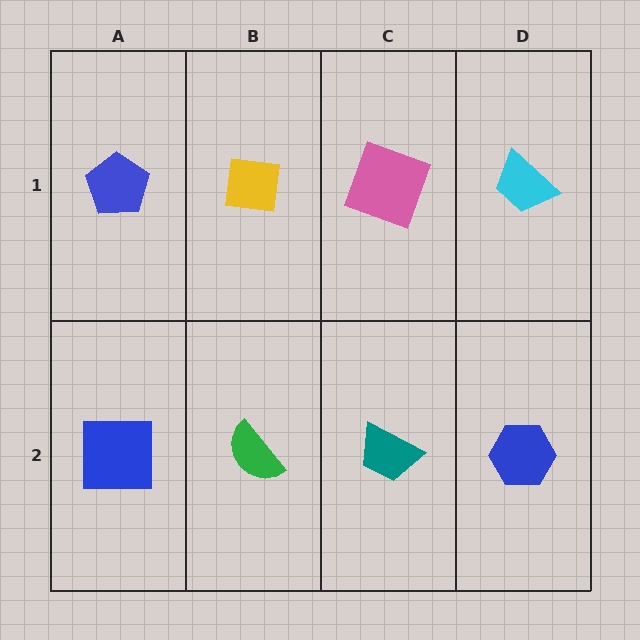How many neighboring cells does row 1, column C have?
3.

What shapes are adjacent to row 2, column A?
A blue pentagon (row 1, column A), a green semicircle (row 2, column B).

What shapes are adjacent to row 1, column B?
A green semicircle (row 2, column B), a blue pentagon (row 1, column A), a pink square (row 1, column C).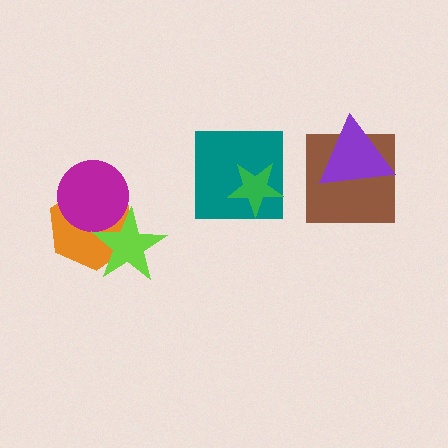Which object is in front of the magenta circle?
The lime star is in front of the magenta circle.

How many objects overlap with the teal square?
1 object overlaps with the teal square.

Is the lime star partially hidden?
No, no other shape covers it.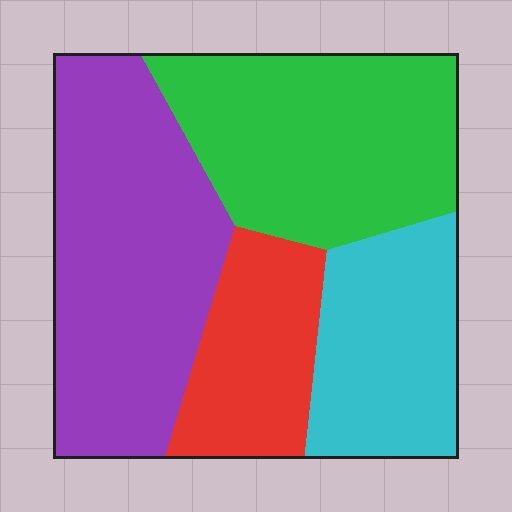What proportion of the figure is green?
Green covers roughly 30% of the figure.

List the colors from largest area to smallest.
From largest to smallest: purple, green, cyan, red.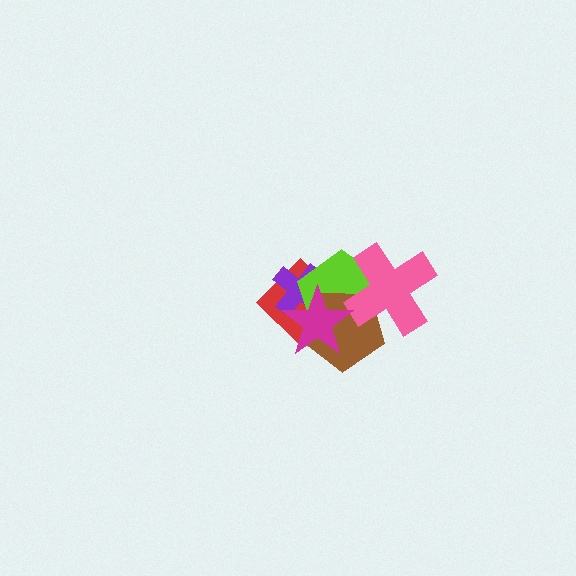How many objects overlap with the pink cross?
2 objects overlap with the pink cross.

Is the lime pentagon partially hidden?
Yes, it is partially covered by another shape.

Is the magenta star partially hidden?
No, no other shape covers it.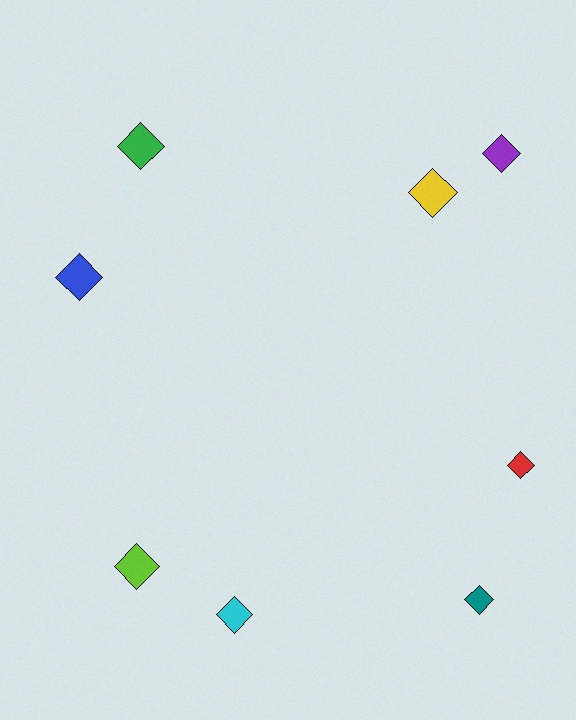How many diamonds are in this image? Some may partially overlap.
There are 8 diamonds.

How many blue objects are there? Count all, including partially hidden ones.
There is 1 blue object.